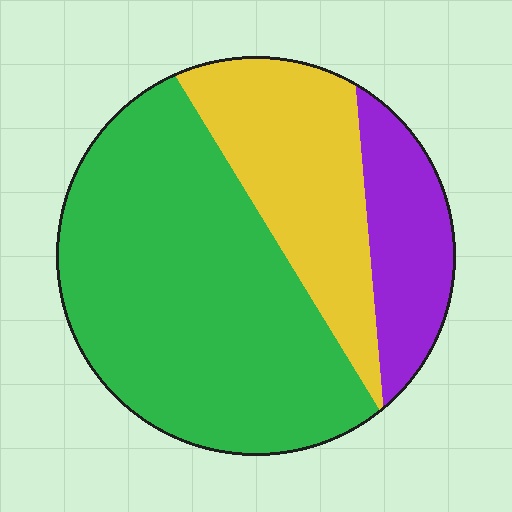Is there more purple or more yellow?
Yellow.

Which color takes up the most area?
Green, at roughly 60%.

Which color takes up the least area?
Purple, at roughly 15%.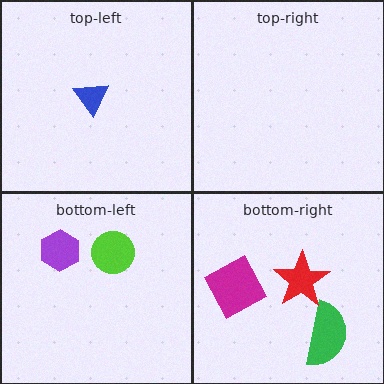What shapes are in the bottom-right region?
The green semicircle, the magenta diamond, the red star.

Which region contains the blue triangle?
The top-left region.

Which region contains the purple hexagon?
The bottom-left region.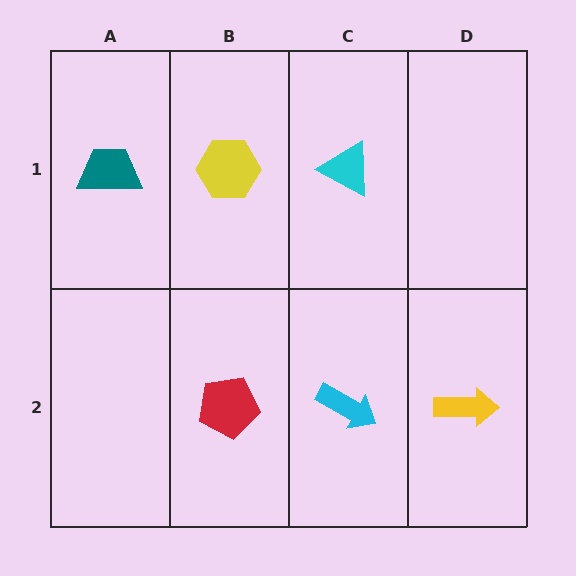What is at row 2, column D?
A yellow arrow.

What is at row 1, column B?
A yellow hexagon.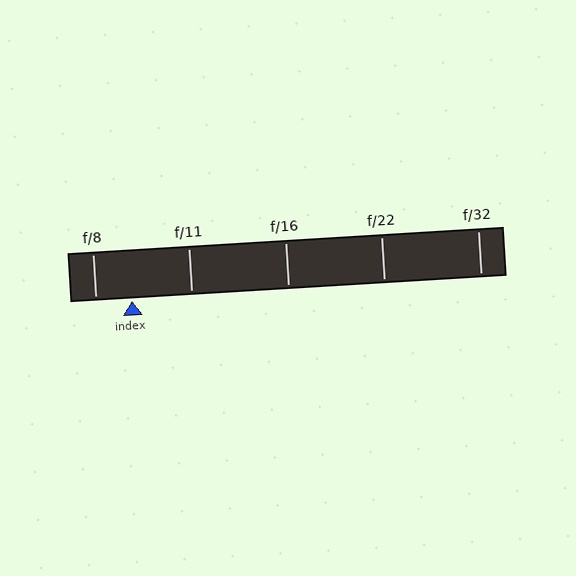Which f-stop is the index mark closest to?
The index mark is closest to f/8.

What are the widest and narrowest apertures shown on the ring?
The widest aperture shown is f/8 and the narrowest is f/32.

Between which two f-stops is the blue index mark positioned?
The index mark is between f/8 and f/11.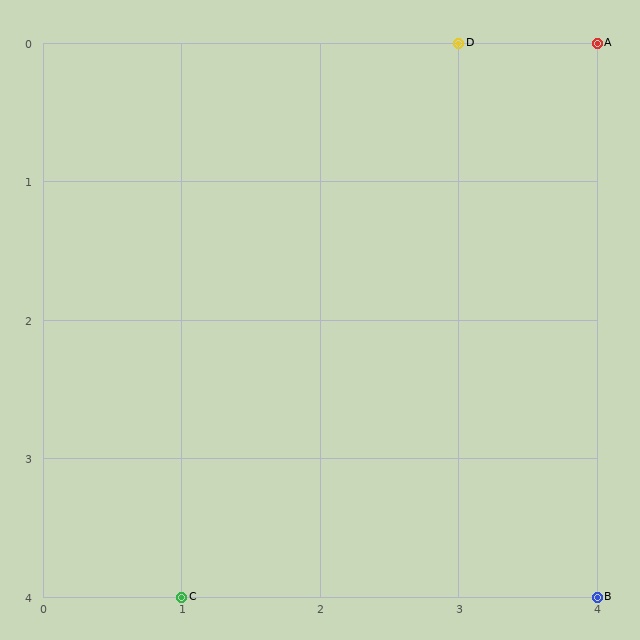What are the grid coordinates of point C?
Point C is at grid coordinates (1, 4).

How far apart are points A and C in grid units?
Points A and C are 3 columns and 4 rows apart (about 5.0 grid units diagonally).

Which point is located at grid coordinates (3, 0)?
Point D is at (3, 0).